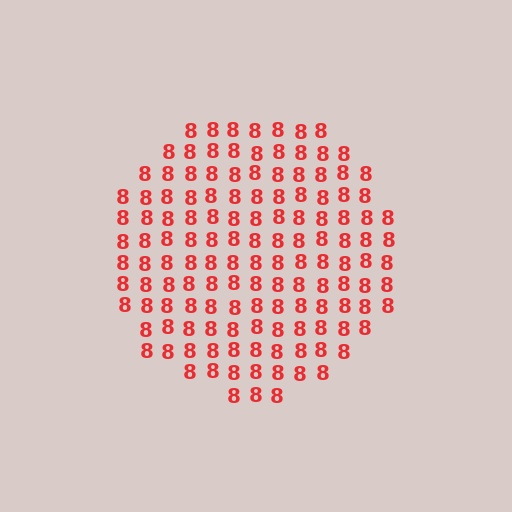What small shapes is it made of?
It is made of small digit 8's.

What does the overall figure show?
The overall figure shows a circle.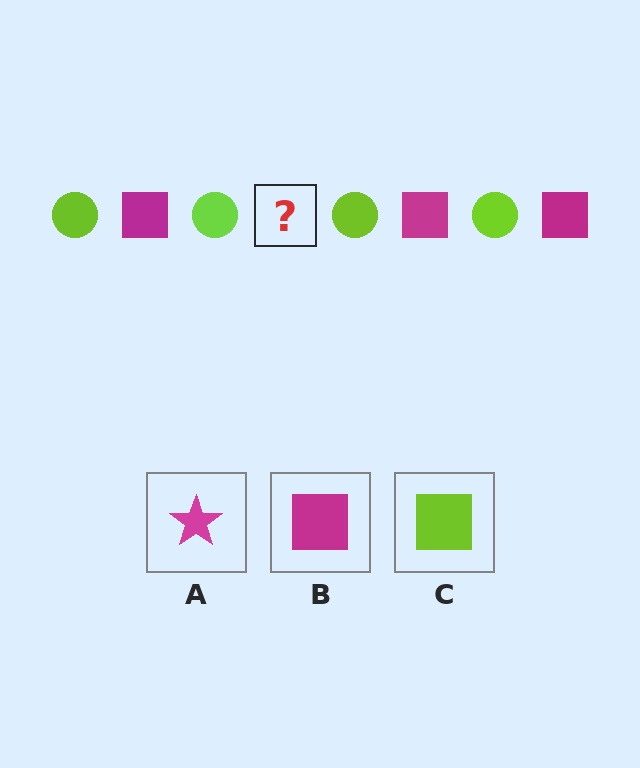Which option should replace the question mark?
Option B.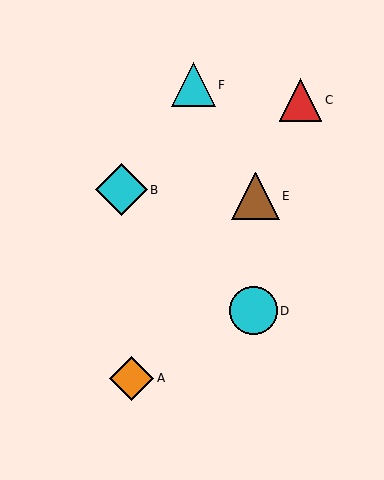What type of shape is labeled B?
Shape B is a cyan diamond.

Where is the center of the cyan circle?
The center of the cyan circle is at (253, 311).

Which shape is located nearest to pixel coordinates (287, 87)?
The red triangle (labeled C) at (300, 100) is nearest to that location.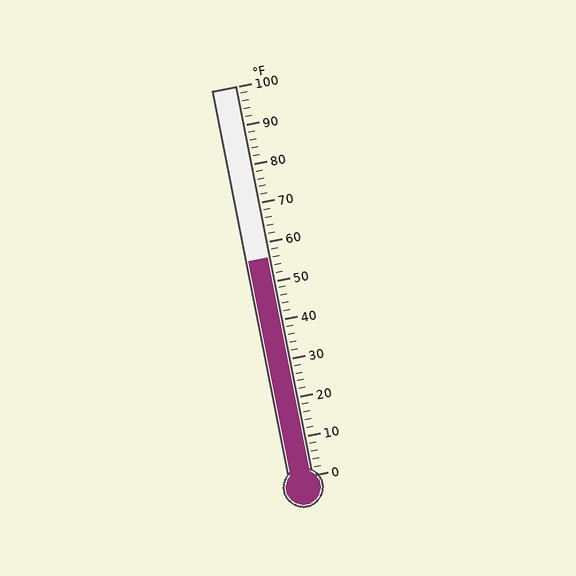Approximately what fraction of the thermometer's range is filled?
The thermometer is filled to approximately 55% of its range.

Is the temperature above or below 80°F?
The temperature is below 80°F.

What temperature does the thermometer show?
The thermometer shows approximately 56°F.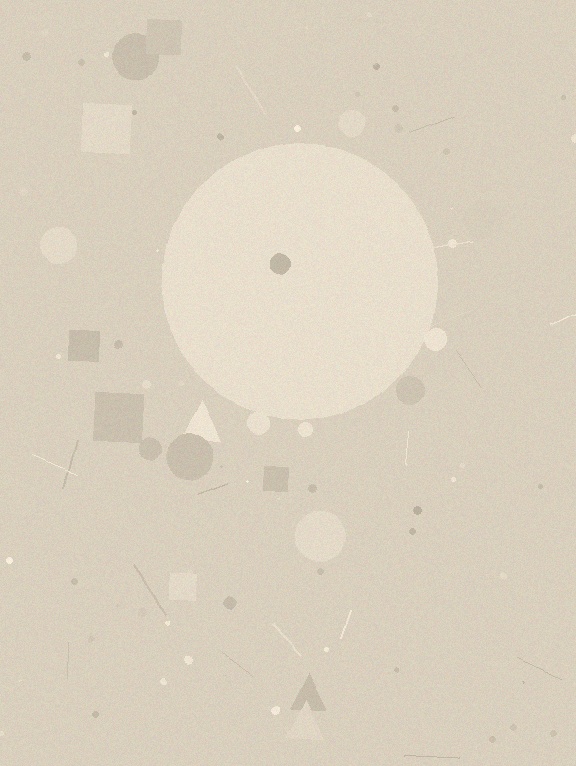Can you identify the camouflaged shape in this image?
The camouflaged shape is a circle.